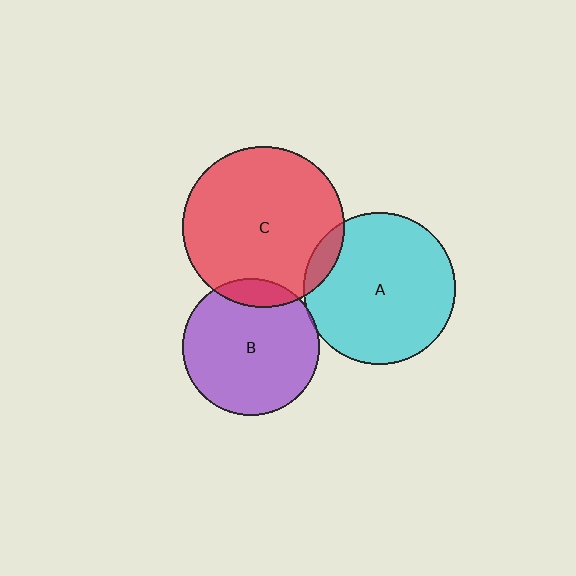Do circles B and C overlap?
Yes.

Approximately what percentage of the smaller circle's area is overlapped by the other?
Approximately 10%.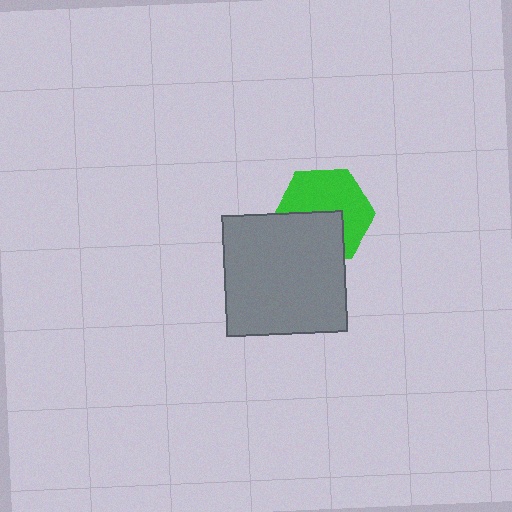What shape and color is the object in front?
The object in front is a gray square.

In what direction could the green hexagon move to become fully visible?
The green hexagon could move up. That would shift it out from behind the gray square entirely.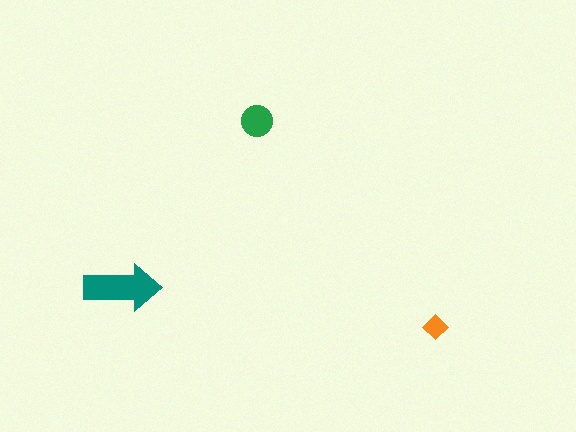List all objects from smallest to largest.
The orange diamond, the green circle, the teal arrow.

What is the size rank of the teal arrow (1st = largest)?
1st.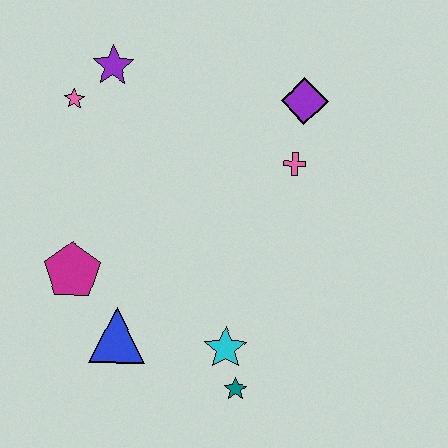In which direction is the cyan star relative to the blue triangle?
The cyan star is to the right of the blue triangle.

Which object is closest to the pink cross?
The purple diamond is closest to the pink cross.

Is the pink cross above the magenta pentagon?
Yes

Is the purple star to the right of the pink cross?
No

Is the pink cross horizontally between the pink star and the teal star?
No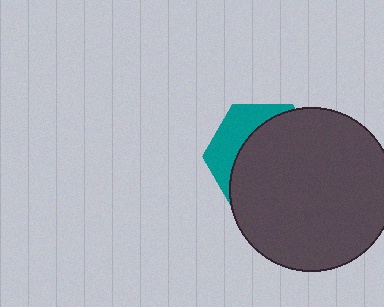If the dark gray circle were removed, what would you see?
You would see the complete teal hexagon.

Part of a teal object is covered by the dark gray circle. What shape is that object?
It is a hexagon.